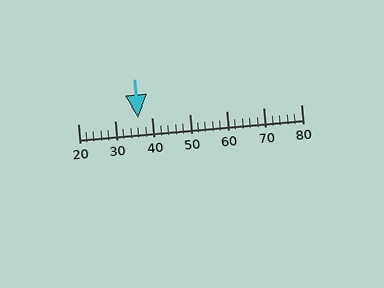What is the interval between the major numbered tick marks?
The major tick marks are spaced 10 units apart.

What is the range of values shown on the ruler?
The ruler shows values from 20 to 80.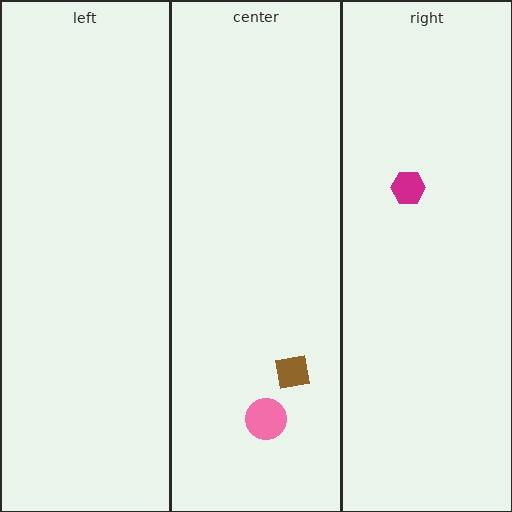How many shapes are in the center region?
2.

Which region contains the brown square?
The center region.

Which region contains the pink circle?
The center region.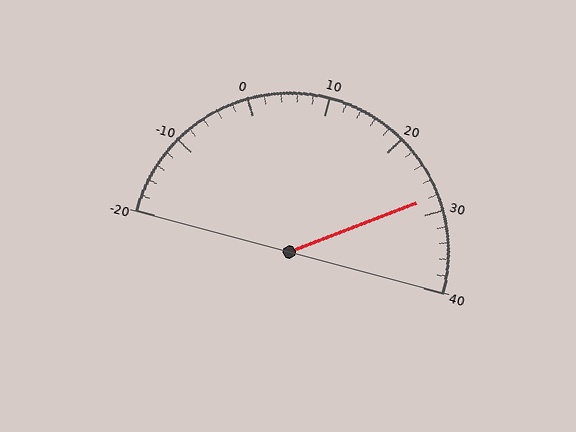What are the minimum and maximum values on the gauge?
The gauge ranges from -20 to 40.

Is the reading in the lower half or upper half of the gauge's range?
The reading is in the upper half of the range (-20 to 40).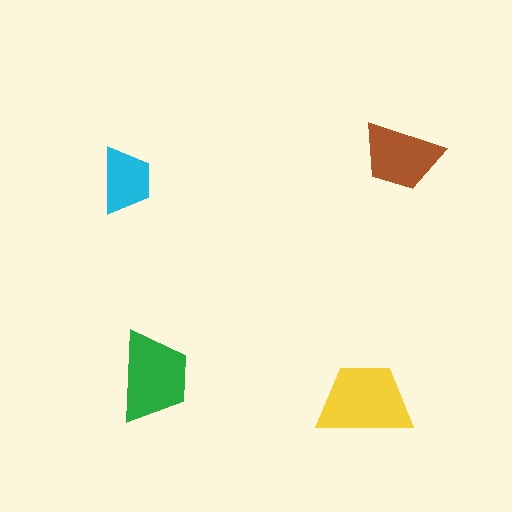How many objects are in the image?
There are 4 objects in the image.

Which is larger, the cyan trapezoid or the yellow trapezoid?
The yellow one.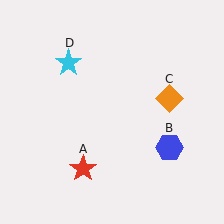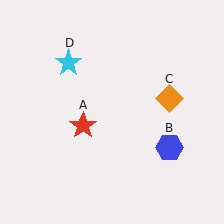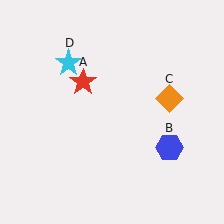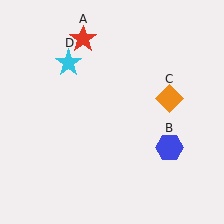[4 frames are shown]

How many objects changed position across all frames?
1 object changed position: red star (object A).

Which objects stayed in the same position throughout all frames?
Blue hexagon (object B) and orange diamond (object C) and cyan star (object D) remained stationary.